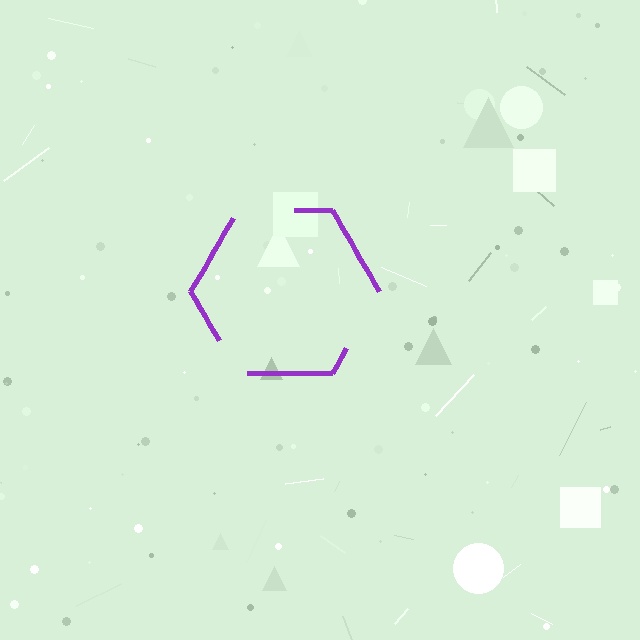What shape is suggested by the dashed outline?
The dashed outline suggests a hexagon.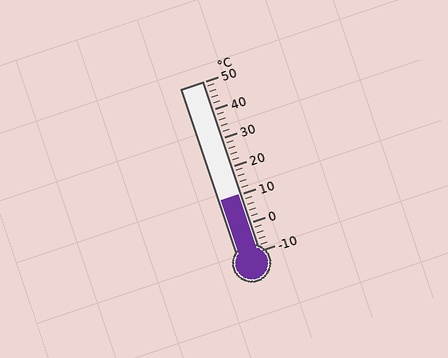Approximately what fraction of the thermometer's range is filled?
The thermometer is filled to approximately 35% of its range.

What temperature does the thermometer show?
The thermometer shows approximately 10°C.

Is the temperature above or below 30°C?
The temperature is below 30°C.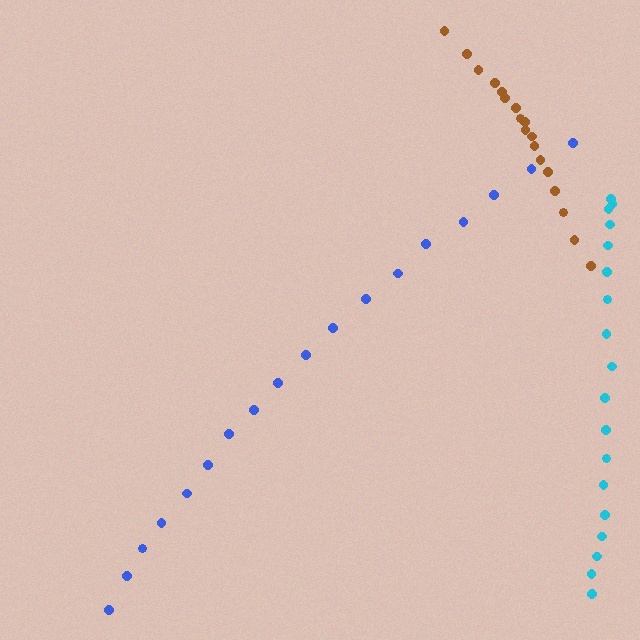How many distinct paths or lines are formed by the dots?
There are 3 distinct paths.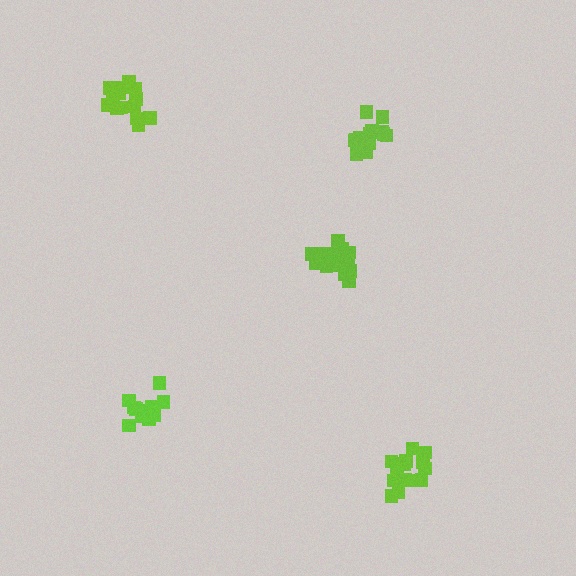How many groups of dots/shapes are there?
There are 5 groups.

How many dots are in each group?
Group 1: 17 dots, Group 2: 13 dots, Group 3: 17 dots, Group 4: 16 dots, Group 5: 16 dots (79 total).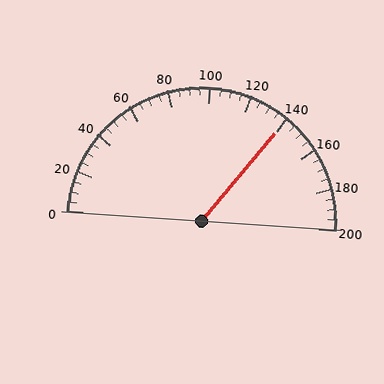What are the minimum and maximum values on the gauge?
The gauge ranges from 0 to 200.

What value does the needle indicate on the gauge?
The needle indicates approximately 140.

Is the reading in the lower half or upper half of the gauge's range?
The reading is in the upper half of the range (0 to 200).